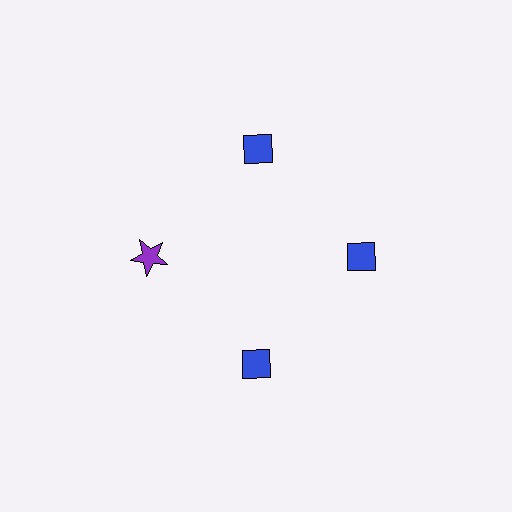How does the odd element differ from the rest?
It differs in both color (purple instead of blue) and shape (star instead of diamond).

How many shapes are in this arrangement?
There are 4 shapes arranged in a ring pattern.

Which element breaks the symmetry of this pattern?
The purple star at roughly the 9 o'clock position breaks the symmetry. All other shapes are blue diamonds.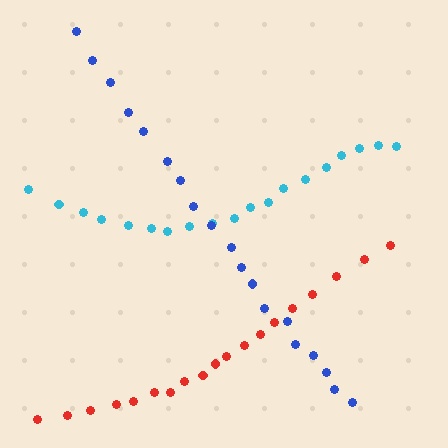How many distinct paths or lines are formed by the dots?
There are 3 distinct paths.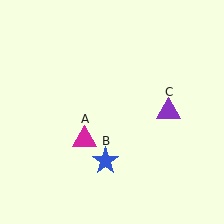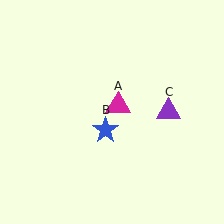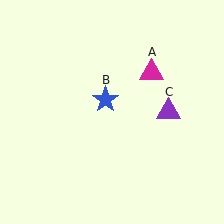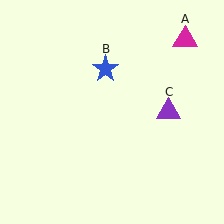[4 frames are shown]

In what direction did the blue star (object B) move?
The blue star (object B) moved up.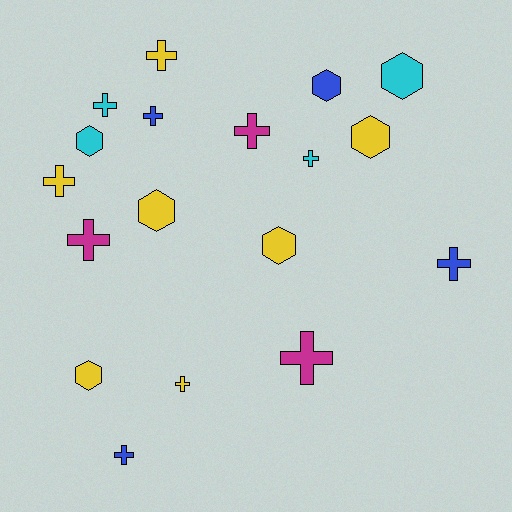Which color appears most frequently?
Yellow, with 7 objects.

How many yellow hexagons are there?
There are 4 yellow hexagons.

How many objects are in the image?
There are 18 objects.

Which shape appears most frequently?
Cross, with 11 objects.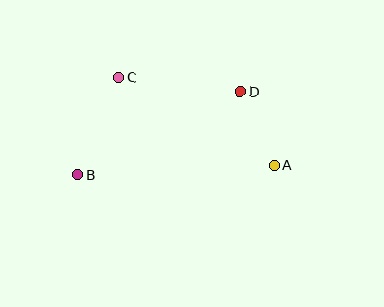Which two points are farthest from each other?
Points A and B are farthest from each other.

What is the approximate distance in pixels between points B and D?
The distance between B and D is approximately 183 pixels.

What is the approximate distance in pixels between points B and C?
The distance between B and C is approximately 105 pixels.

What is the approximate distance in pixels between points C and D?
The distance between C and D is approximately 123 pixels.